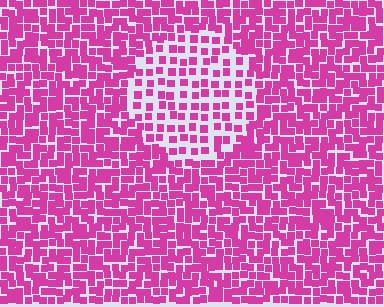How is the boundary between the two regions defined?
The boundary is defined by a change in element density (approximately 1.9x ratio). All elements are the same color, size, and shape.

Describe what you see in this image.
The image contains small magenta elements arranged at two different densities. A circle-shaped region is visible where the elements are less densely packed than the surrounding area.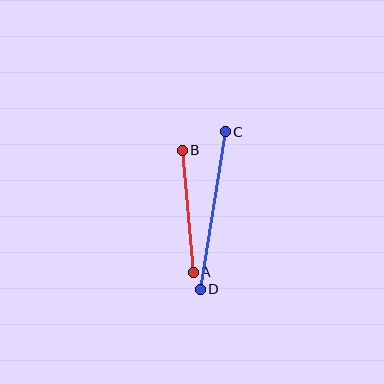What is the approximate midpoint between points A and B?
The midpoint is at approximately (188, 211) pixels.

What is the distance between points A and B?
The distance is approximately 123 pixels.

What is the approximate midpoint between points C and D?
The midpoint is at approximately (213, 211) pixels.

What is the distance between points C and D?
The distance is approximately 160 pixels.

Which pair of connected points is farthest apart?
Points C and D are farthest apart.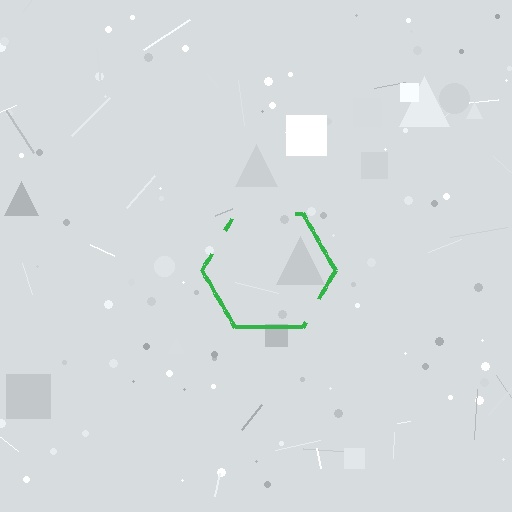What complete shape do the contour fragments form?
The contour fragments form a hexagon.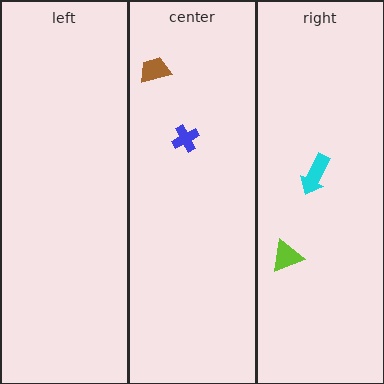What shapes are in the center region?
The brown trapezoid, the blue cross.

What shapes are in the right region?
The lime triangle, the cyan arrow.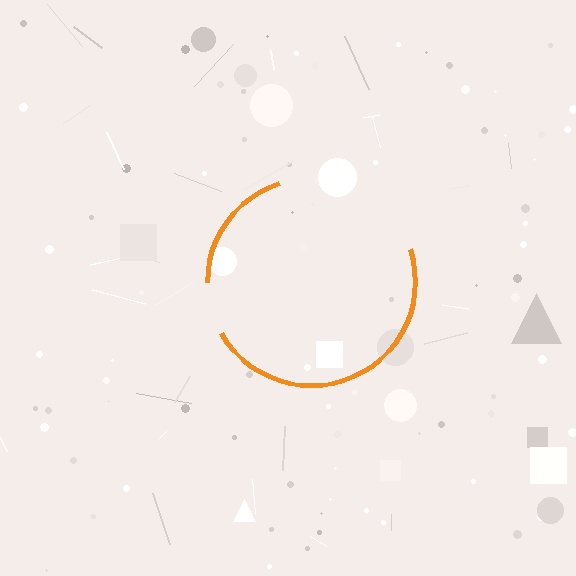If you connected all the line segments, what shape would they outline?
They would outline a circle.